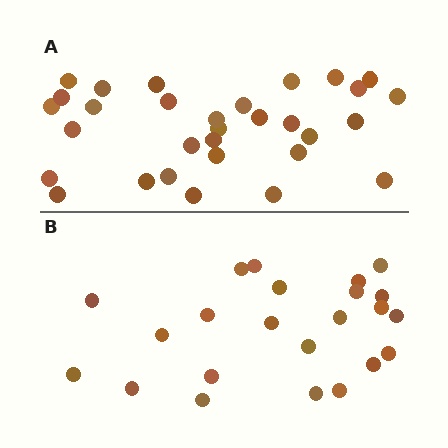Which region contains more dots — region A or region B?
Region A (the top region) has more dots.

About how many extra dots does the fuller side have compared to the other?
Region A has roughly 8 or so more dots than region B.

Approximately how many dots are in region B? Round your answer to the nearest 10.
About 20 dots. (The exact count is 23, which rounds to 20.)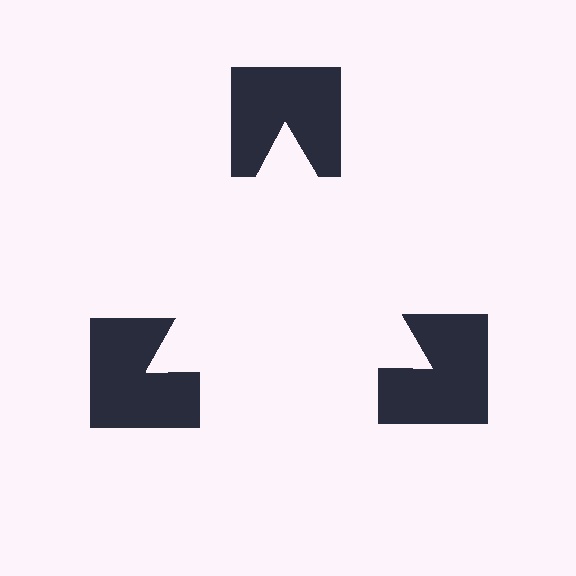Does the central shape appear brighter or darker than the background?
It typically appears slightly brighter than the background, even though no actual brightness change is drawn.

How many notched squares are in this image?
There are 3 — one at each vertex of the illusory triangle.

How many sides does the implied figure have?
3 sides.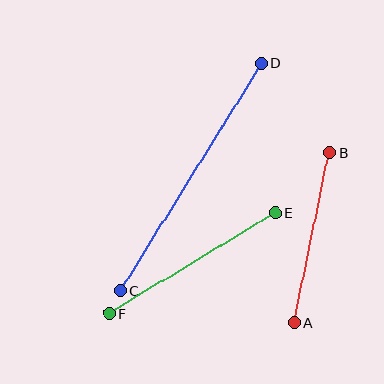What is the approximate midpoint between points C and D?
The midpoint is at approximately (191, 177) pixels.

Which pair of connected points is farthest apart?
Points C and D are farthest apart.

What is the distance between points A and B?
The distance is approximately 173 pixels.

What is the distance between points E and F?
The distance is approximately 194 pixels.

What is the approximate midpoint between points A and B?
The midpoint is at approximately (312, 238) pixels.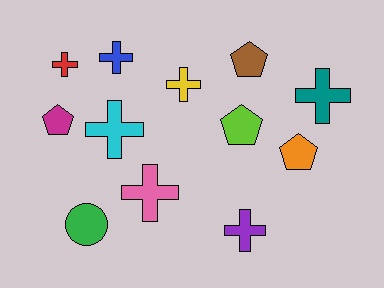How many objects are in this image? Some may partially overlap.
There are 12 objects.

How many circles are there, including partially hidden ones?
There is 1 circle.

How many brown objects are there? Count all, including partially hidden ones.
There is 1 brown object.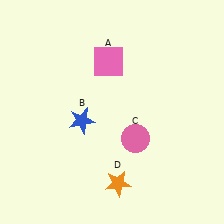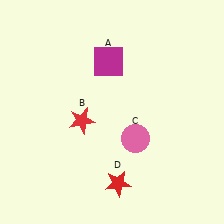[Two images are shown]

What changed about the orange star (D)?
In Image 1, D is orange. In Image 2, it changed to red.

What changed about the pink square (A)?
In Image 1, A is pink. In Image 2, it changed to magenta.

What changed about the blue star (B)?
In Image 1, B is blue. In Image 2, it changed to red.